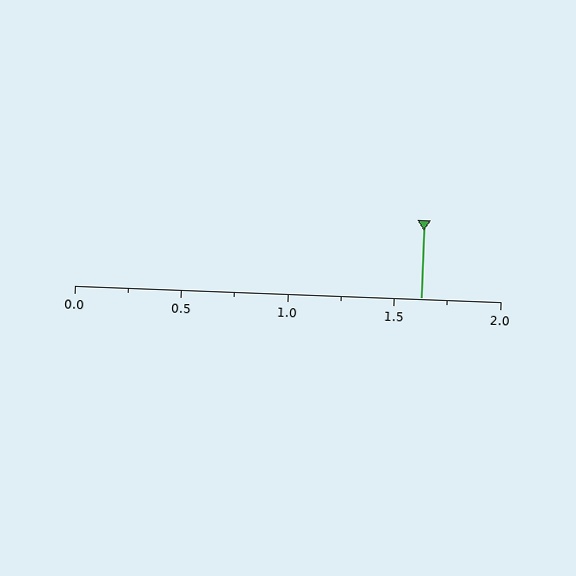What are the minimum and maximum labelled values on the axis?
The axis runs from 0.0 to 2.0.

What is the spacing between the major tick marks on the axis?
The major ticks are spaced 0.5 apart.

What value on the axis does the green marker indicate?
The marker indicates approximately 1.62.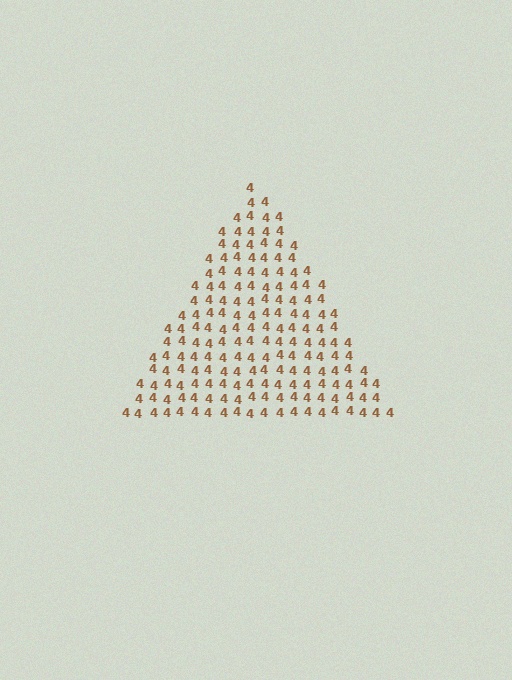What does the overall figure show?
The overall figure shows a triangle.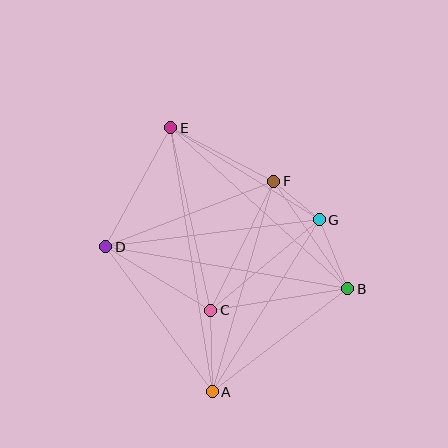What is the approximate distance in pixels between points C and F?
The distance between C and F is approximately 144 pixels.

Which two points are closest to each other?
Points F and G are closest to each other.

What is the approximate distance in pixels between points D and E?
The distance between D and E is approximately 135 pixels.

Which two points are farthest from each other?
Points A and E are farthest from each other.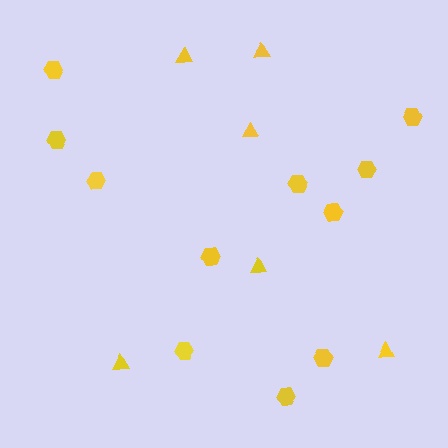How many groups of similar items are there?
There are 2 groups: one group of hexagons (11) and one group of triangles (6).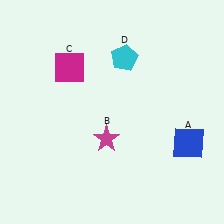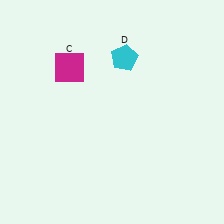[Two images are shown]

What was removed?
The blue square (A), the magenta star (B) were removed in Image 2.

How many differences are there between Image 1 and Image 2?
There are 2 differences between the two images.